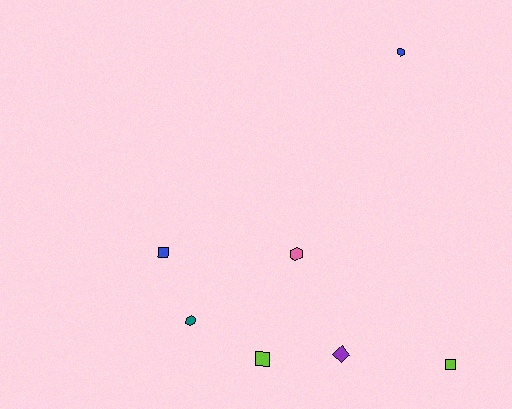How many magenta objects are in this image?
There are no magenta objects.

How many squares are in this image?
There are 3 squares.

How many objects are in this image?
There are 7 objects.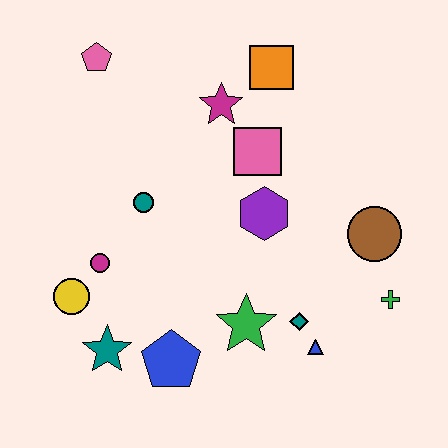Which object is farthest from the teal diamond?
The pink pentagon is farthest from the teal diamond.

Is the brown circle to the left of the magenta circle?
No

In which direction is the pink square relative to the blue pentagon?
The pink square is above the blue pentagon.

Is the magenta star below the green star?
No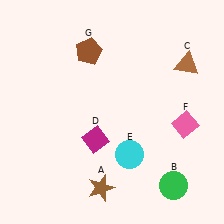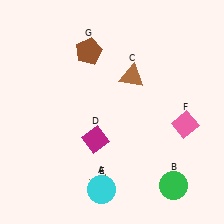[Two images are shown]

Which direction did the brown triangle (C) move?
The brown triangle (C) moved left.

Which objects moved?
The objects that moved are: the brown triangle (C), the cyan circle (E).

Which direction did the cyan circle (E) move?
The cyan circle (E) moved down.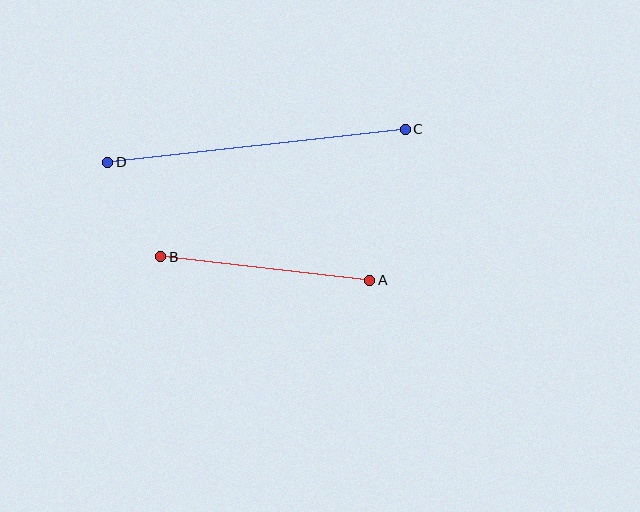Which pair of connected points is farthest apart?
Points C and D are farthest apart.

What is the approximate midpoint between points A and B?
The midpoint is at approximately (265, 269) pixels.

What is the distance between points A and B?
The distance is approximately 210 pixels.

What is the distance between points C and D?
The distance is approximately 299 pixels.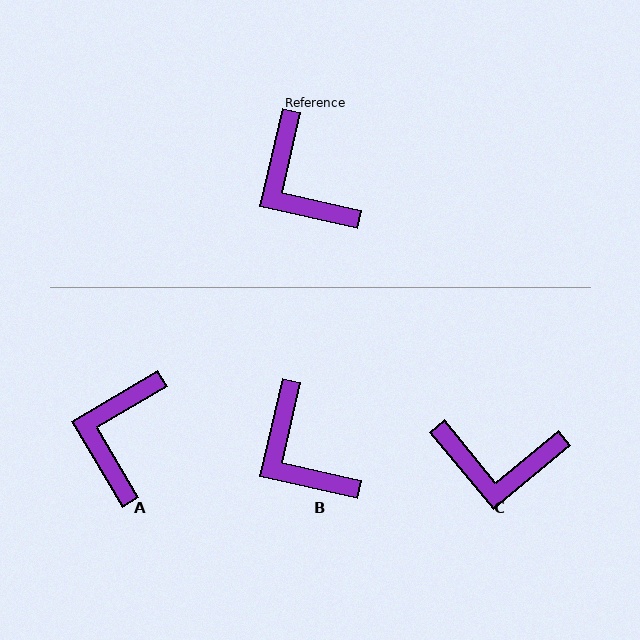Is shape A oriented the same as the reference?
No, it is off by about 46 degrees.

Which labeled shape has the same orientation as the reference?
B.